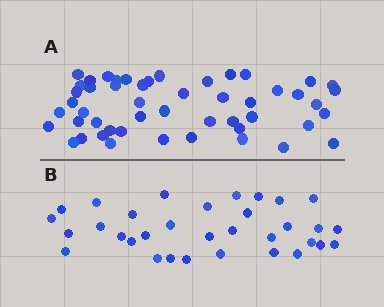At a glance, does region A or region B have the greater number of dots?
Region A (the top region) has more dots.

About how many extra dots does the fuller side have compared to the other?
Region A has approximately 15 more dots than region B.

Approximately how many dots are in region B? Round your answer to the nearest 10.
About 30 dots. (The exact count is 33, which rounds to 30.)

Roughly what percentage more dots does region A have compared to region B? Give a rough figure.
About 50% more.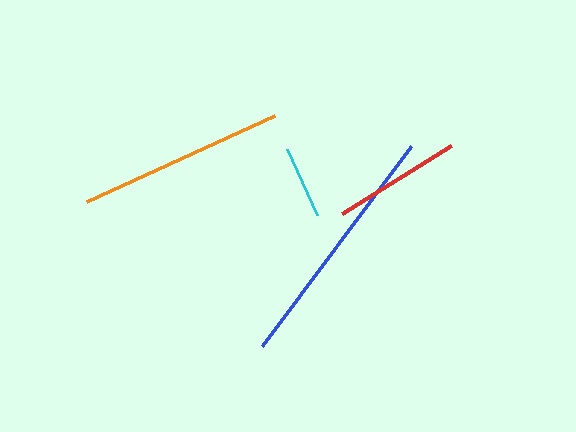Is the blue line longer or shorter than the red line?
The blue line is longer than the red line.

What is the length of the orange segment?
The orange segment is approximately 207 pixels long.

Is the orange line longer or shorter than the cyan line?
The orange line is longer than the cyan line.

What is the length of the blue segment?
The blue segment is approximately 250 pixels long.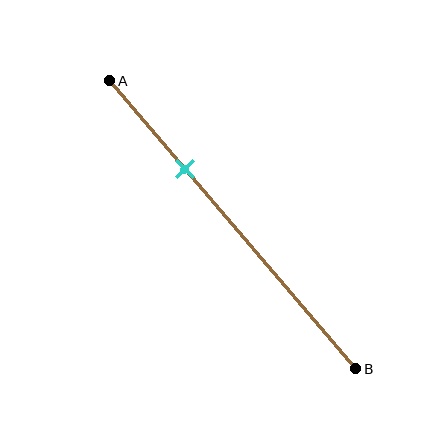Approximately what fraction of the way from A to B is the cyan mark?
The cyan mark is approximately 30% of the way from A to B.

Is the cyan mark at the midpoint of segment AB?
No, the mark is at about 30% from A, not at the 50% midpoint.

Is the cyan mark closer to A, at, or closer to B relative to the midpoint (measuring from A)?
The cyan mark is closer to point A than the midpoint of segment AB.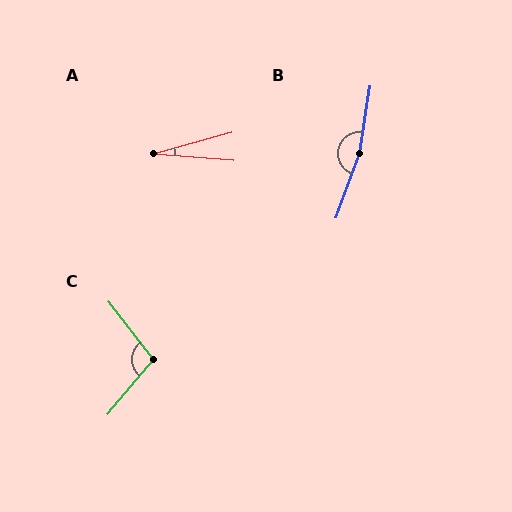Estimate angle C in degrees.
Approximately 102 degrees.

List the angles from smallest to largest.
A (20°), C (102°), B (169°).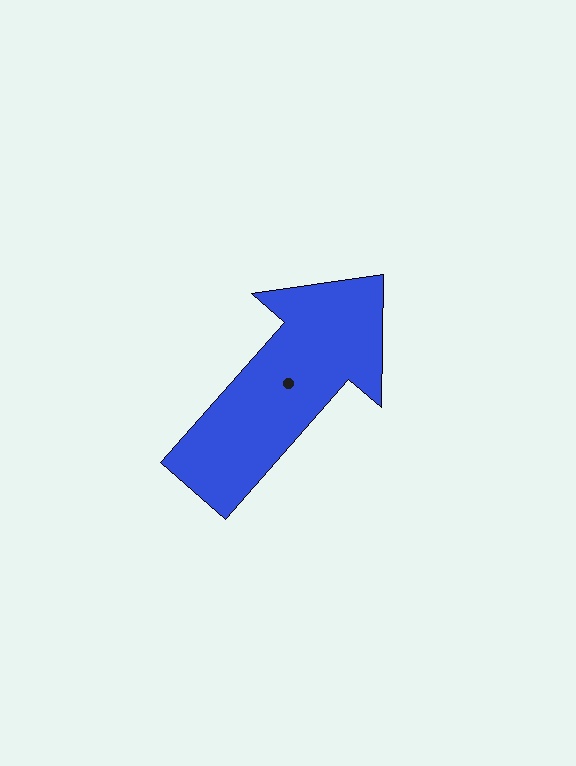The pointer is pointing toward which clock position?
Roughly 1 o'clock.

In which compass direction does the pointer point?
Northeast.